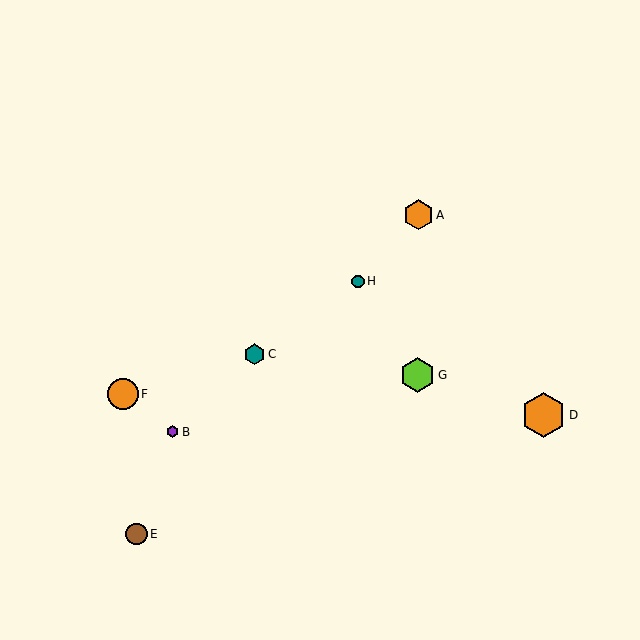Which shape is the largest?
The orange hexagon (labeled D) is the largest.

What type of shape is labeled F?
Shape F is an orange circle.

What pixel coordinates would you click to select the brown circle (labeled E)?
Click at (136, 534) to select the brown circle E.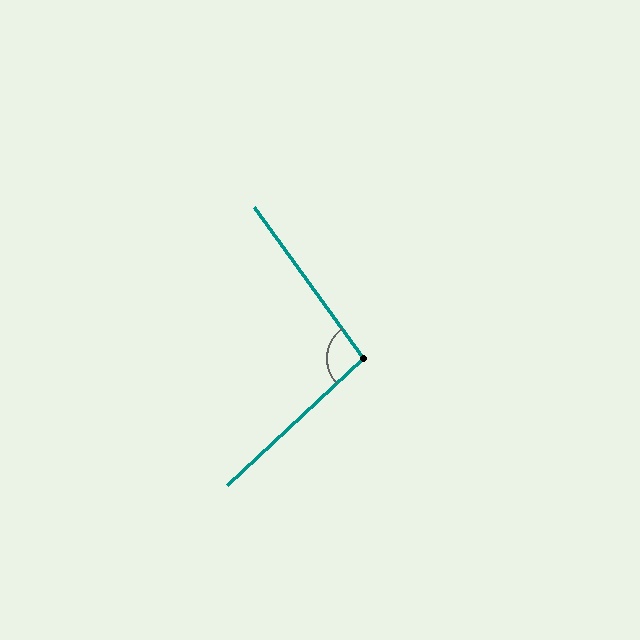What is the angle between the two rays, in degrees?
Approximately 97 degrees.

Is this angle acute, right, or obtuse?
It is obtuse.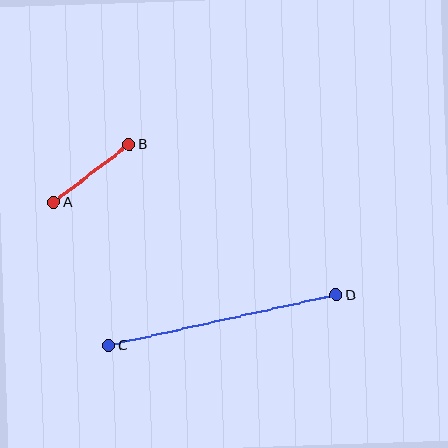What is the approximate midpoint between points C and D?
The midpoint is at approximately (223, 320) pixels.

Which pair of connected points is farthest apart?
Points C and D are farthest apart.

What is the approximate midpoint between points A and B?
The midpoint is at approximately (92, 173) pixels.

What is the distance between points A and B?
The distance is approximately 95 pixels.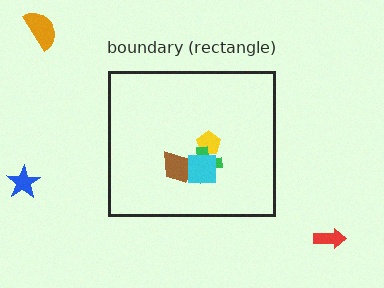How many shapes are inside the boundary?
4 inside, 3 outside.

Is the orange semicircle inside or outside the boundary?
Outside.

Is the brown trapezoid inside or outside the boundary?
Inside.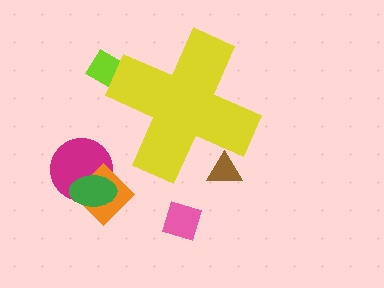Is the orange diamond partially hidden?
No, the orange diamond is fully visible.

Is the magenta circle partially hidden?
No, the magenta circle is fully visible.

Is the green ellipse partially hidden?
No, the green ellipse is fully visible.